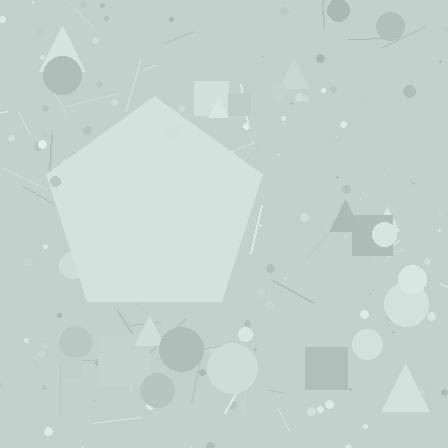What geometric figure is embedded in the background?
A pentagon is embedded in the background.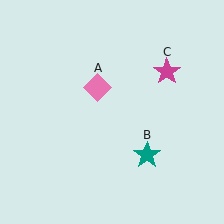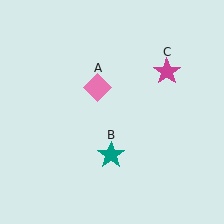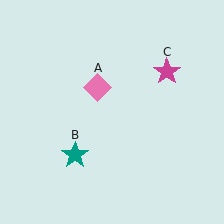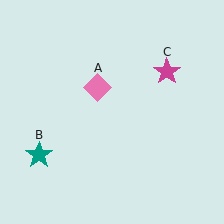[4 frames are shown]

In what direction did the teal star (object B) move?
The teal star (object B) moved left.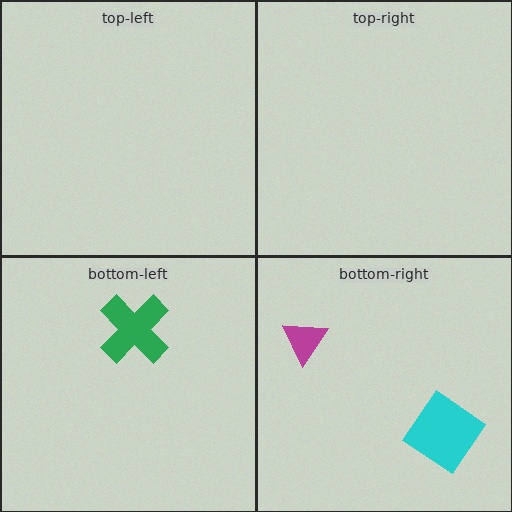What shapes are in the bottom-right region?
The cyan diamond, the magenta triangle.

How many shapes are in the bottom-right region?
2.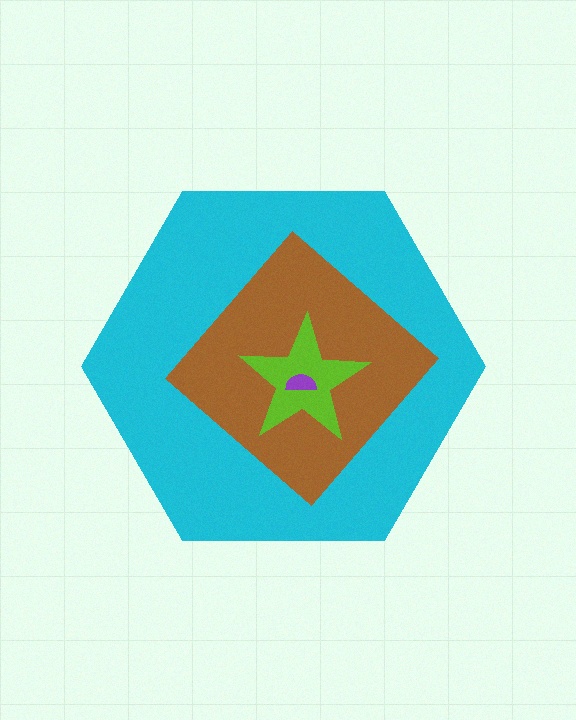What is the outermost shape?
The cyan hexagon.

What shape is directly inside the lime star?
The purple semicircle.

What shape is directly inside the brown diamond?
The lime star.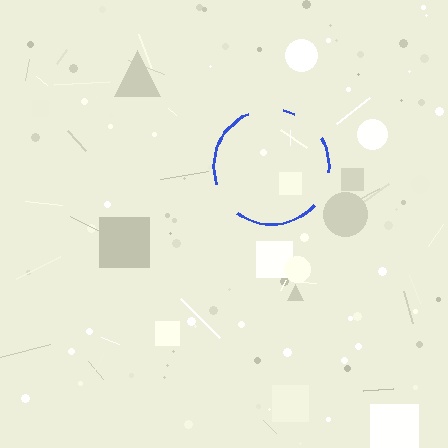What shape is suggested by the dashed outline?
The dashed outline suggests a circle.